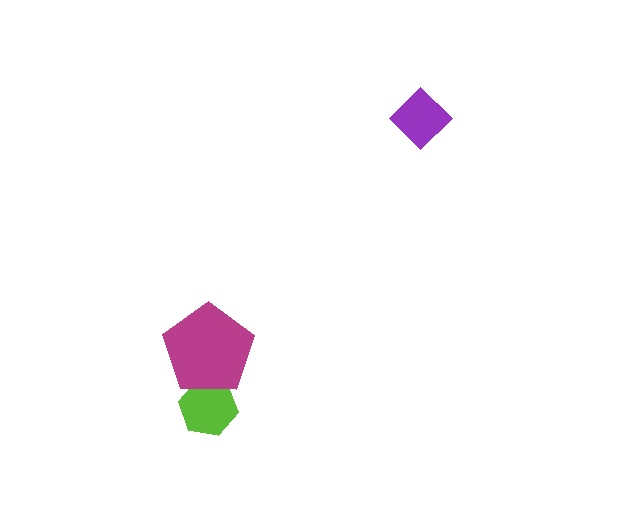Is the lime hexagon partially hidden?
Yes, it is partially covered by another shape.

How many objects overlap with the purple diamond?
0 objects overlap with the purple diamond.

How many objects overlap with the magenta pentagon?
1 object overlaps with the magenta pentagon.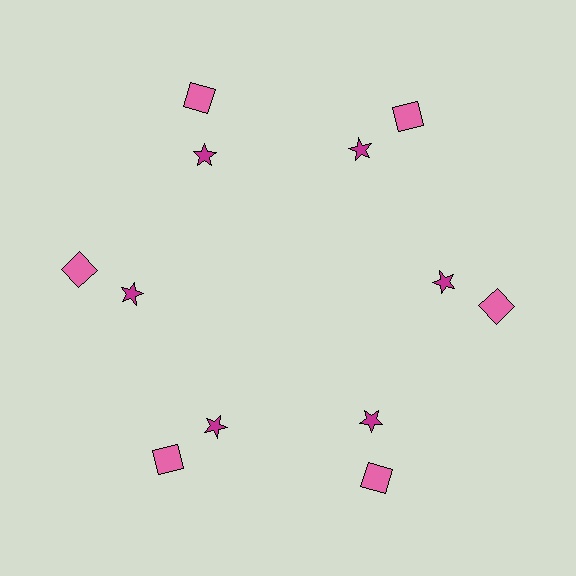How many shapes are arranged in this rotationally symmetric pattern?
There are 12 shapes, arranged in 6 groups of 2.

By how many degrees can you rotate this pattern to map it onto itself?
The pattern maps onto itself every 60 degrees of rotation.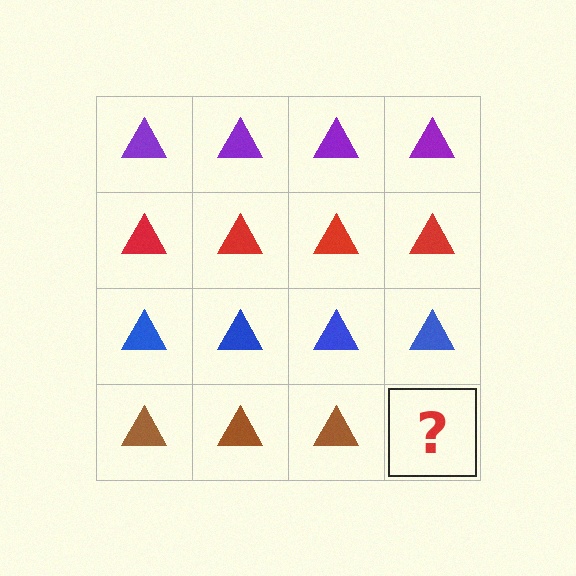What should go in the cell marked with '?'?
The missing cell should contain a brown triangle.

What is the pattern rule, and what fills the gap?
The rule is that each row has a consistent color. The gap should be filled with a brown triangle.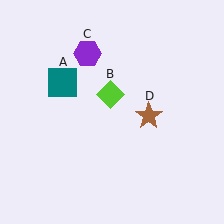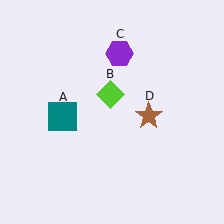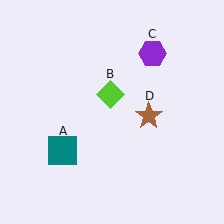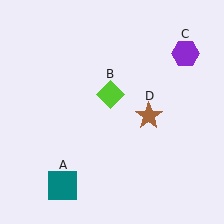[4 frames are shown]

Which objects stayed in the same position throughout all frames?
Lime diamond (object B) and brown star (object D) remained stationary.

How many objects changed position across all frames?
2 objects changed position: teal square (object A), purple hexagon (object C).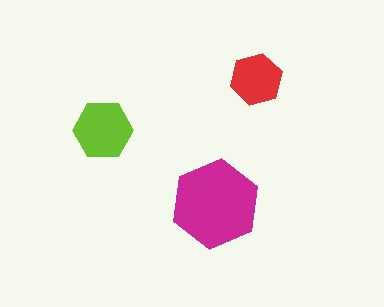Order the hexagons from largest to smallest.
the magenta one, the lime one, the red one.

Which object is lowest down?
The magenta hexagon is bottommost.